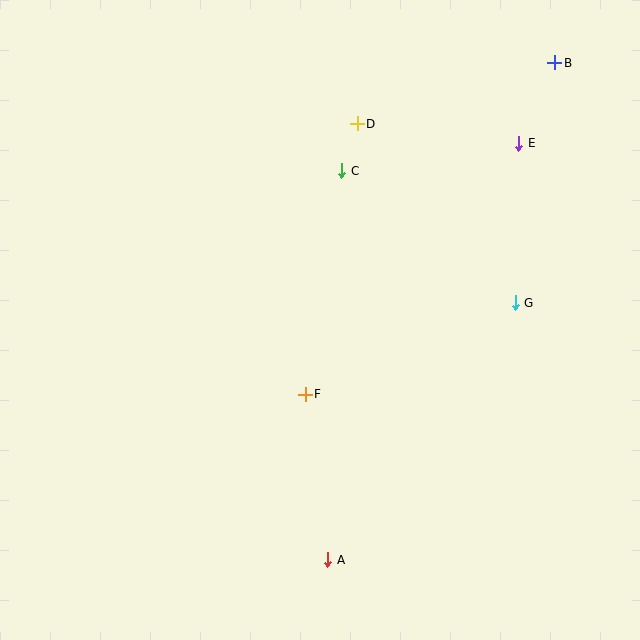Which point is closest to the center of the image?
Point F at (305, 394) is closest to the center.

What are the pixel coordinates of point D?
Point D is at (357, 124).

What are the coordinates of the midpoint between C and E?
The midpoint between C and E is at (430, 157).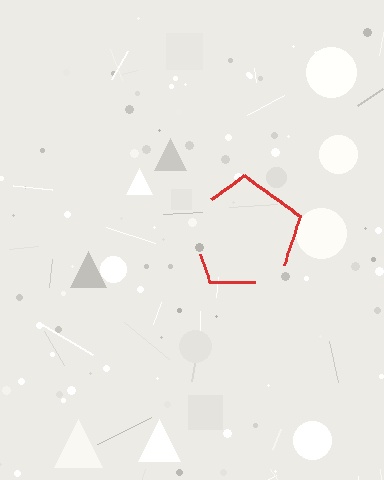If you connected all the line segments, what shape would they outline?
They would outline a pentagon.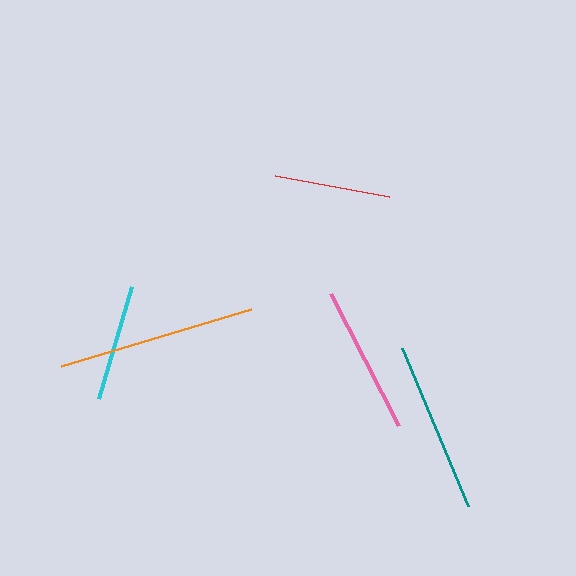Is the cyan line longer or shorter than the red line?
The cyan line is longer than the red line.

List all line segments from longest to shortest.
From longest to shortest: orange, teal, pink, cyan, red.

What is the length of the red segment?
The red segment is approximately 116 pixels long.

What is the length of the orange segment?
The orange segment is approximately 198 pixels long.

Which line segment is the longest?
The orange line is the longest at approximately 198 pixels.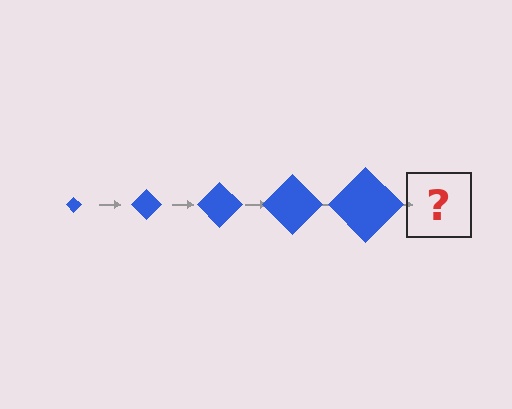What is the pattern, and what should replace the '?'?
The pattern is that the diamond gets progressively larger each step. The '?' should be a blue diamond, larger than the previous one.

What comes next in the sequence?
The next element should be a blue diamond, larger than the previous one.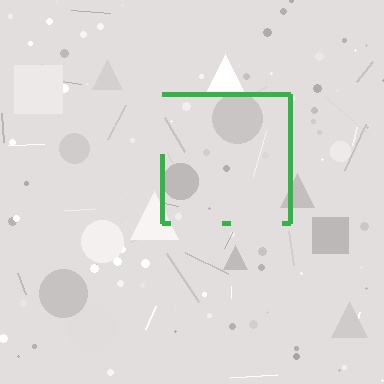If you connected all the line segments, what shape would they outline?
They would outline a square.